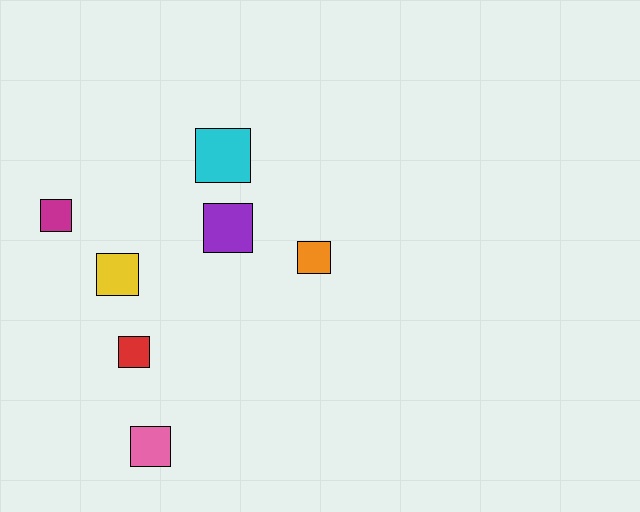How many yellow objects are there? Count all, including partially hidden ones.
There is 1 yellow object.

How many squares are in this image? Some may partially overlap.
There are 7 squares.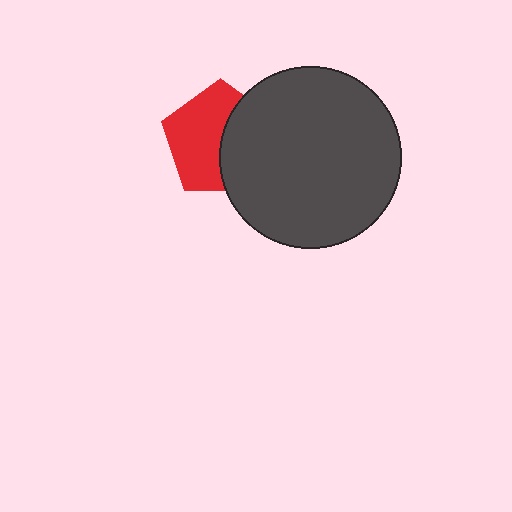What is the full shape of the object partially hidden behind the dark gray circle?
The partially hidden object is a red pentagon.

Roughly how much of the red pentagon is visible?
About half of it is visible (roughly 57%).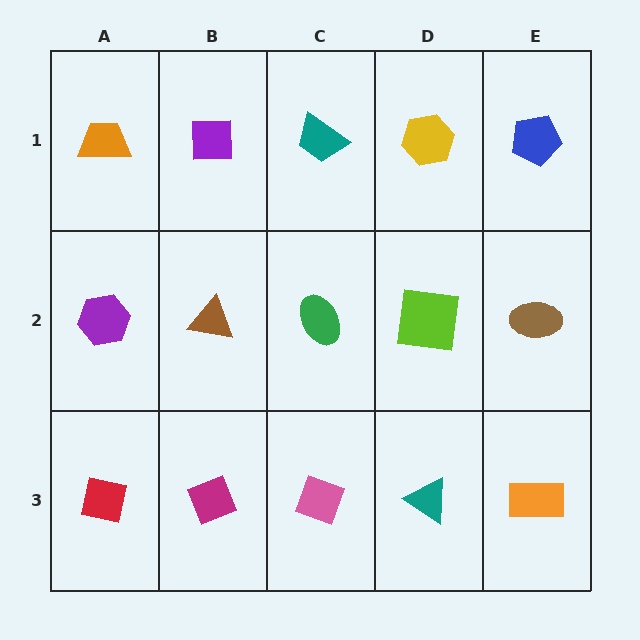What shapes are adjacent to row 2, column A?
An orange trapezoid (row 1, column A), a red square (row 3, column A), a brown triangle (row 2, column B).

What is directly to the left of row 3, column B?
A red square.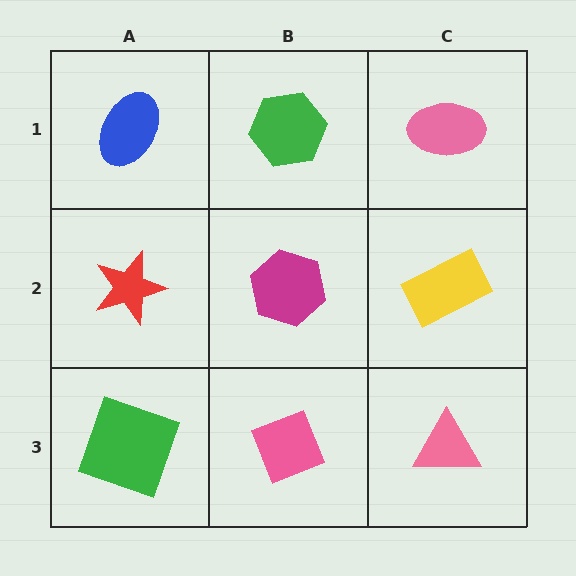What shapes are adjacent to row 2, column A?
A blue ellipse (row 1, column A), a green square (row 3, column A), a magenta hexagon (row 2, column B).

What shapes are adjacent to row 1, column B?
A magenta hexagon (row 2, column B), a blue ellipse (row 1, column A), a pink ellipse (row 1, column C).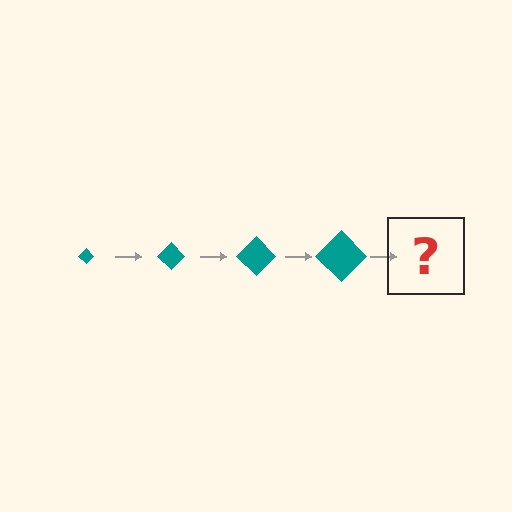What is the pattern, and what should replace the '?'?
The pattern is that the diamond gets progressively larger each step. The '?' should be a teal diamond, larger than the previous one.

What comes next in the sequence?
The next element should be a teal diamond, larger than the previous one.